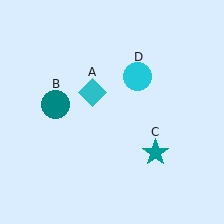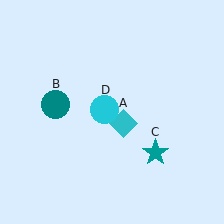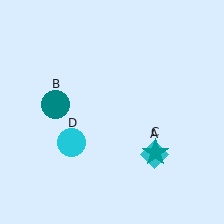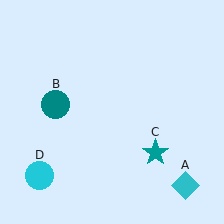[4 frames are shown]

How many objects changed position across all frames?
2 objects changed position: cyan diamond (object A), cyan circle (object D).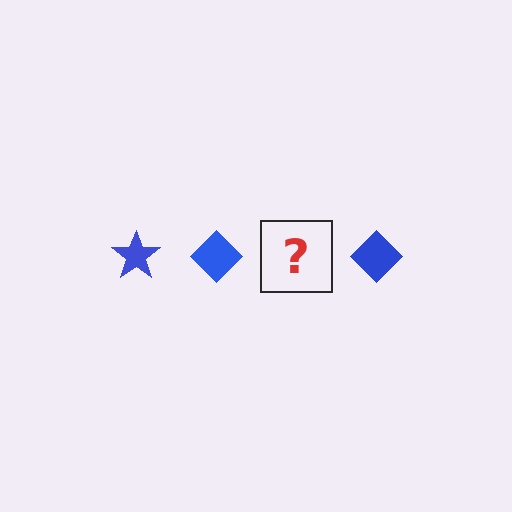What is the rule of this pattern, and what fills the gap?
The rule is that the pattern cycles through star, diamond shapes in blue. The gap should be filled with a blue star.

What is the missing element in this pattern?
The missing element is a blue star.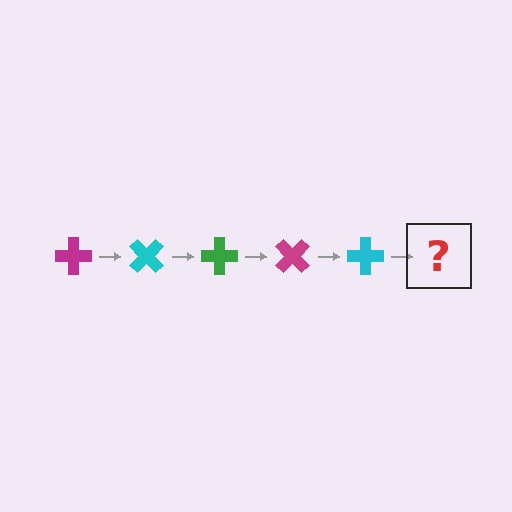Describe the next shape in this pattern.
It should be a green cross, rotated 225 degrees from the start.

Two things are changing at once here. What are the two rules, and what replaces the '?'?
The two rules are that it rotates 45 degrees each step and the color cycles through magenta, cyan, and green. The '?' should be a green cross, rotated 225 degrees from the start.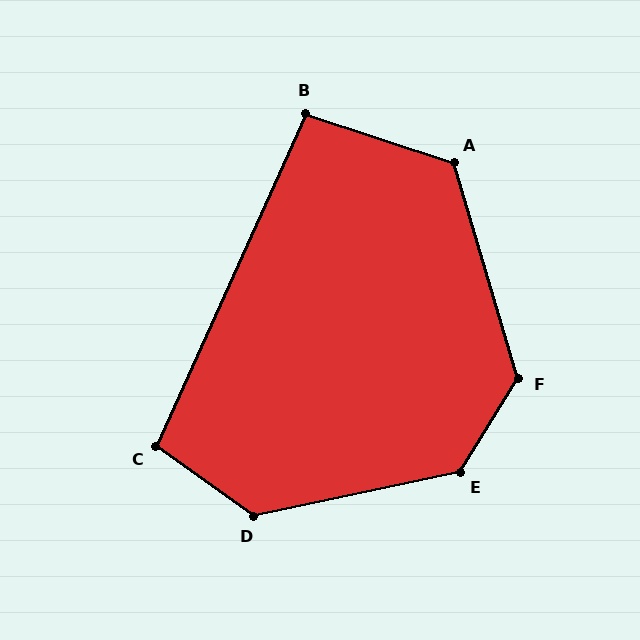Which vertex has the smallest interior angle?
B, at approximately 96 degrees.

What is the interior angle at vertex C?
Approximately 101 degrees (obtuse).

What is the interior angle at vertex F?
Approximately 132 degrees (obtuse).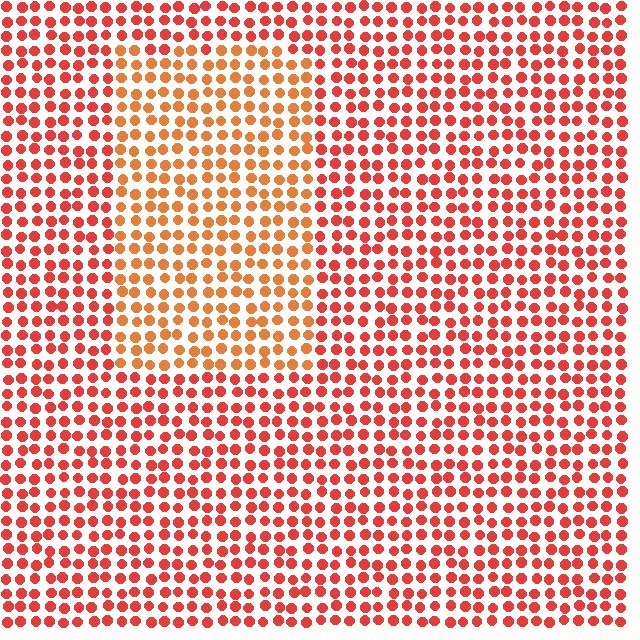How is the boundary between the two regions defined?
The boundary is defined purely by a slight shift in hue (about 25 degrees). Spacing, size, and orientation are identical on both sides.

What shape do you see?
I see a rectangle.